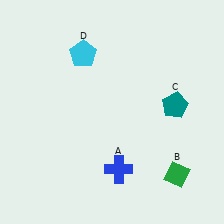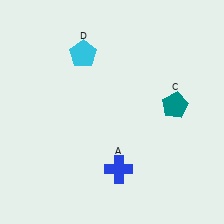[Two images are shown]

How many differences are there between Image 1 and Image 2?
There is 1 difference between the two images.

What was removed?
The green diamond (B) was removed in Image 2.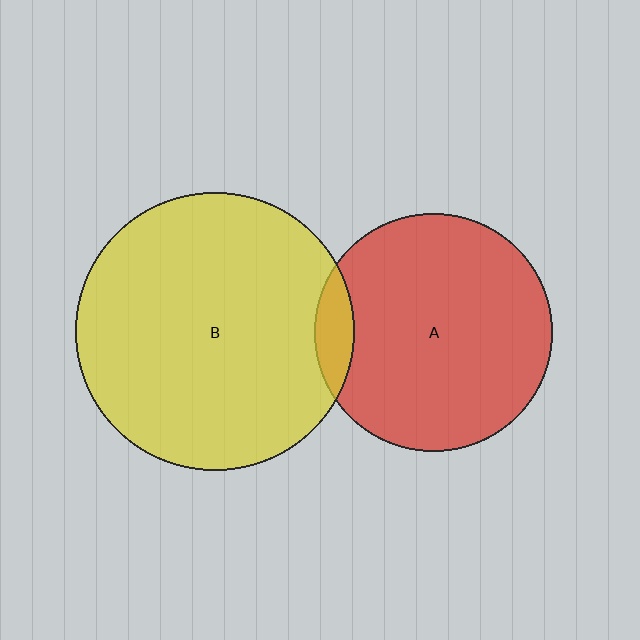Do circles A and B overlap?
Yes.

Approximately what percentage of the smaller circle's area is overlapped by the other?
Approximately 10%.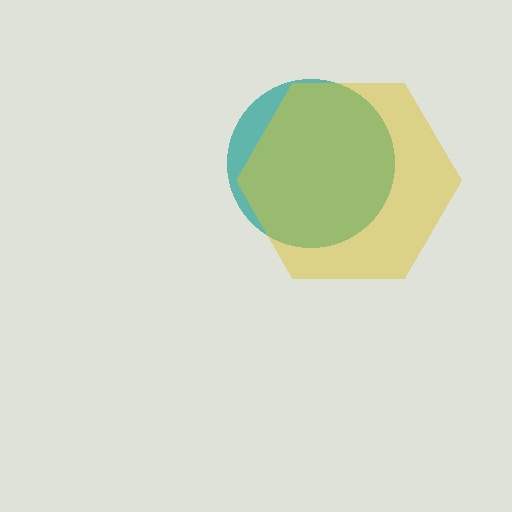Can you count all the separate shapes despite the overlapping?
Yes, there are 2 separate shapes.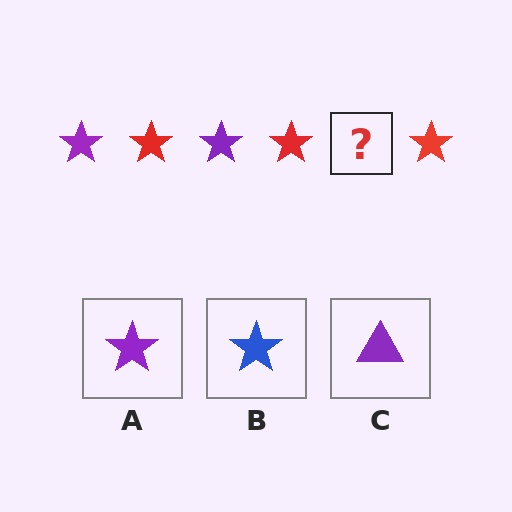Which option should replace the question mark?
Option A.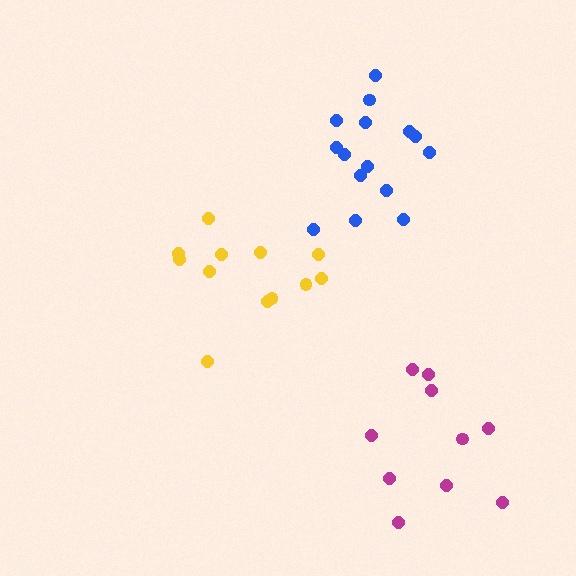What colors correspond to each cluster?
The clusters are colored: magenta, blue, yellow.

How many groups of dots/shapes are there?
There are 3 groups.